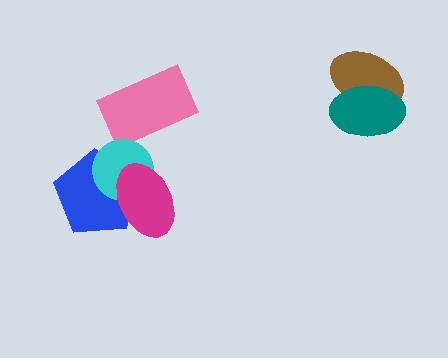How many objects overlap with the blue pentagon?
2 objects overlap with the blue pentagon.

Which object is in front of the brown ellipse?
The teal ellipse is in front of the brown ellipse.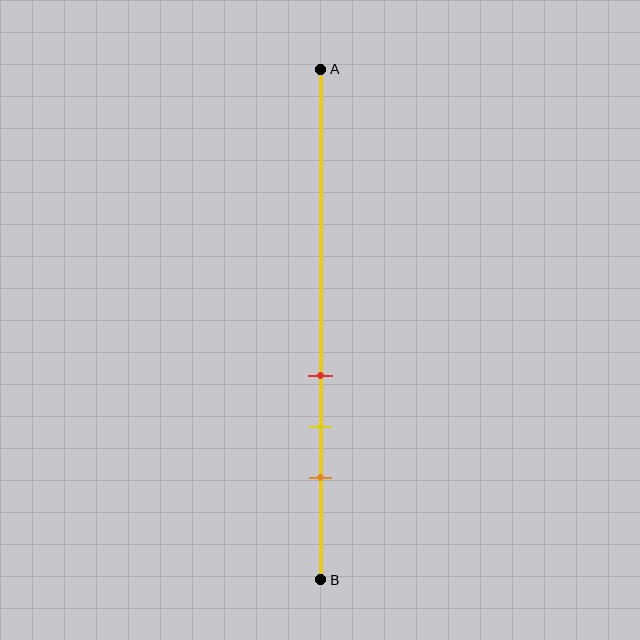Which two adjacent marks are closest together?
The red and yellow marks are the closest adjacent pair.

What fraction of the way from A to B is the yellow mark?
The yellow mark is approximately 70% (0.7) of the way from A to B.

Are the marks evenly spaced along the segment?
Yes, the marks are approximately evenly spaced.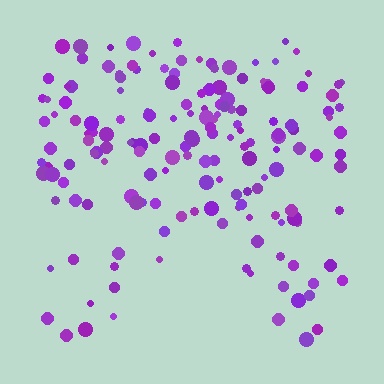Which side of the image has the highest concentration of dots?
The top.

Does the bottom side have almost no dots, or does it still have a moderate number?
Still a moderate number, just noticeably fewer than the top.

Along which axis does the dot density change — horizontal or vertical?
Vertical.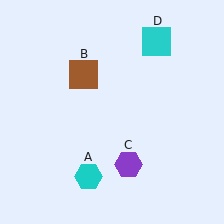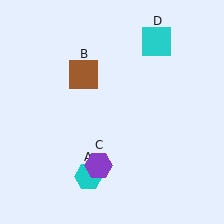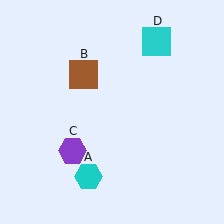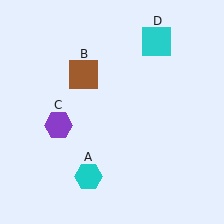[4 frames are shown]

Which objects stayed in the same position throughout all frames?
Cyan hexagon (object A) and brown square (object B) and cyan square (object D) remained stationary.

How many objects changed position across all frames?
1 object changed position: purple hexagon (object C).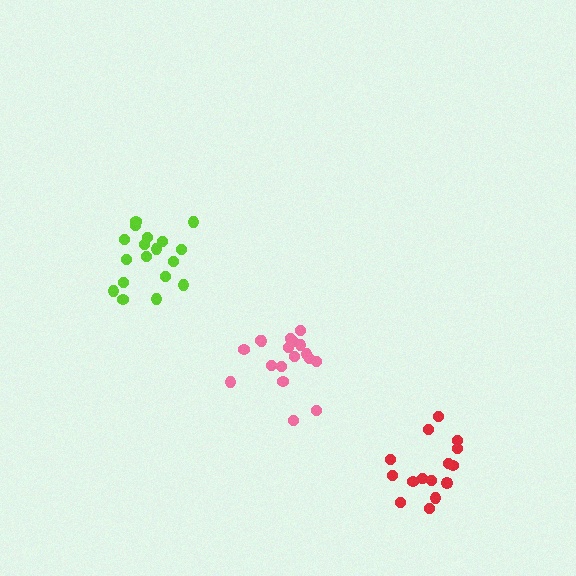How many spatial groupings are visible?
There are 3 spatial groupings.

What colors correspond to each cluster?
The clusters are colored: lime, red, pink.